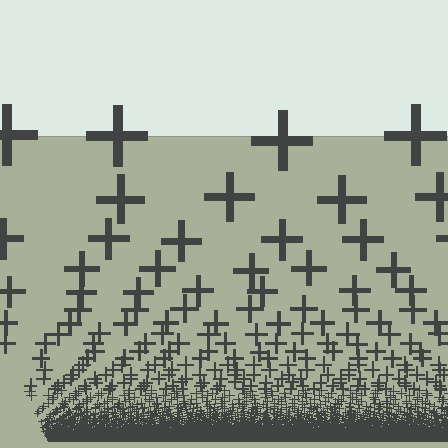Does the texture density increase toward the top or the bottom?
Density increases toward the bottom.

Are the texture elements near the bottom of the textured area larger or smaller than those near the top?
Smaller. The gradient is inverted — elements near the bottom are smaller and denser.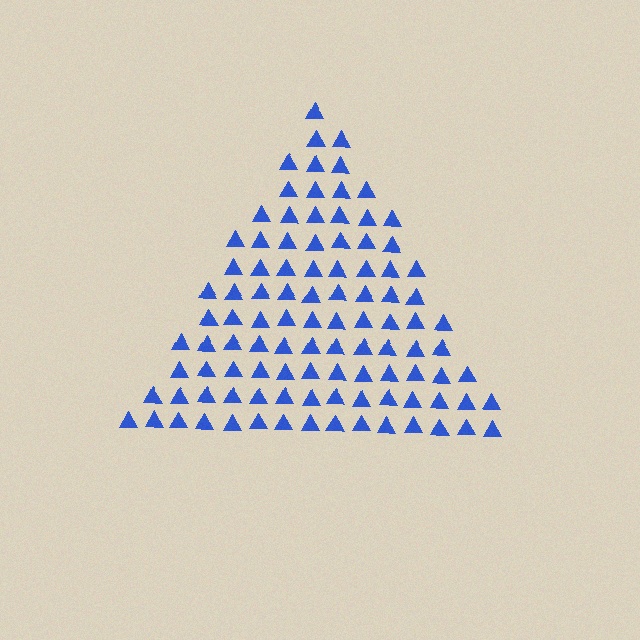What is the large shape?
The large shape is a triangle.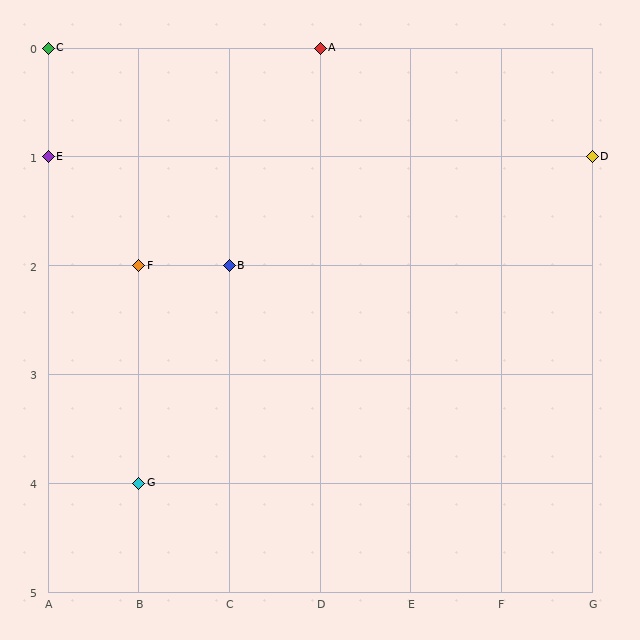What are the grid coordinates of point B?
Point B is at grid coordinates (C, 2).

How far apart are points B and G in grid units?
Points B and G are 1 column and 2 rows apart (about 2.2 grid units diagonally).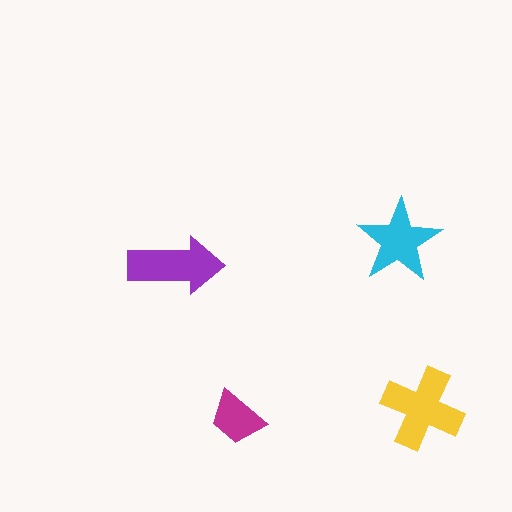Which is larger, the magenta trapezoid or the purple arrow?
The purple arrow.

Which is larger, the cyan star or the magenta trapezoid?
The cyan star.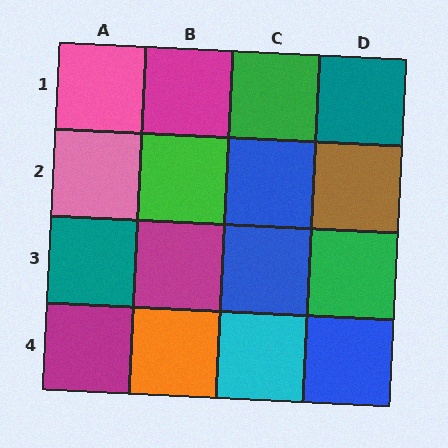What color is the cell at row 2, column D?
Brown.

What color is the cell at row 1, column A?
Pink.